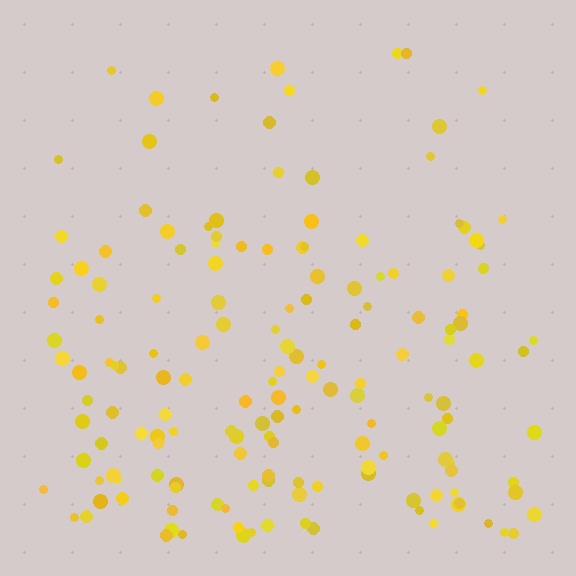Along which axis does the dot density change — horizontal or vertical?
Vertical.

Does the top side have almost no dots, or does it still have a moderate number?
Still a moderate number, just noticeably fewer than the bottom.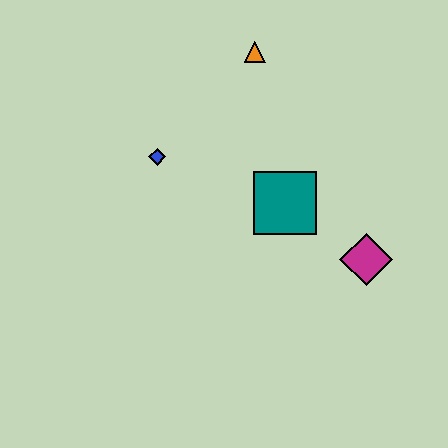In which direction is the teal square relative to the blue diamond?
The teal square is to the right of the blue diamond.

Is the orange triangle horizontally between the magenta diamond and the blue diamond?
Yes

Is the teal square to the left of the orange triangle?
No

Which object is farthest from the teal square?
The orange triangle is farthest from the teal square.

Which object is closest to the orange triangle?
The blue diamond is closest to the orange triangle.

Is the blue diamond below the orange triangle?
Yes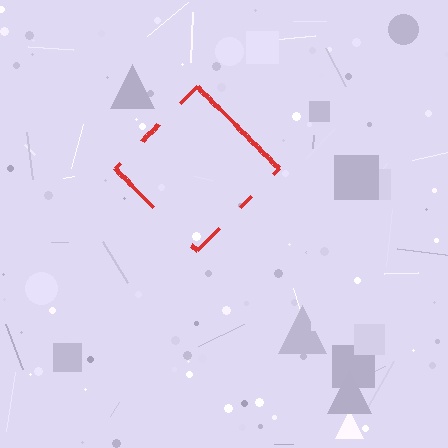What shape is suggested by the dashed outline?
The dashed outline suggests a diamond.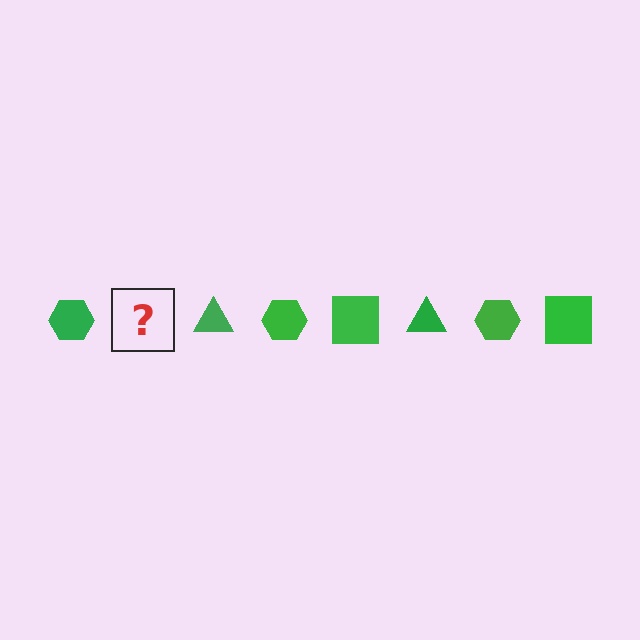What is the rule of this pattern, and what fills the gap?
The rule is that the pattern cycles through hexagon, square, triangle shapes in green. The gap should be filled with a green square.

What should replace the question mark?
The question mark should be replaced with a green square.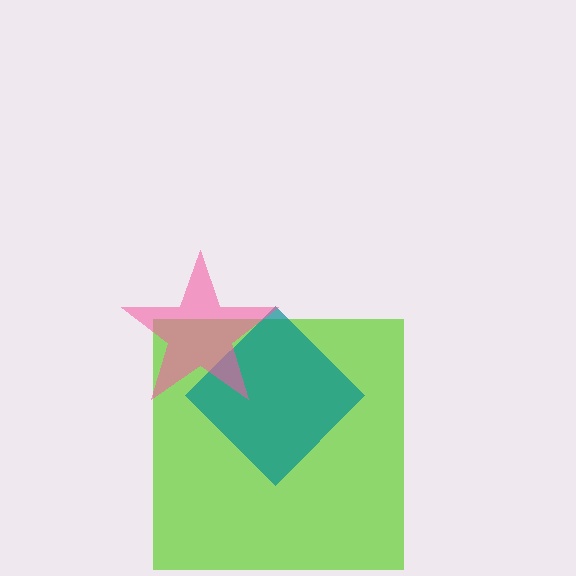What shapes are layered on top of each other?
The layered shapes are: a lime square, a teal diamond, a pink star.